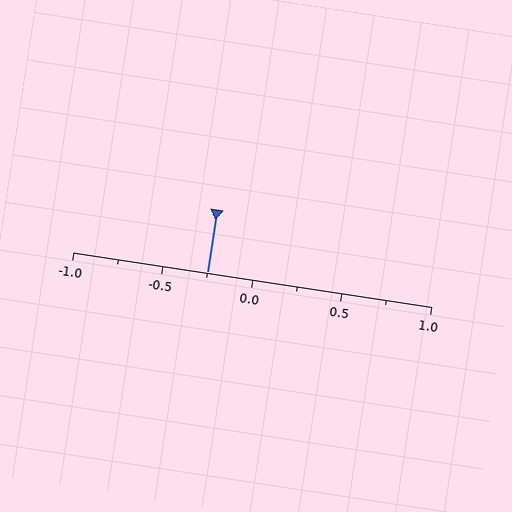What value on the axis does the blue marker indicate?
The marker indicates approximately -0.25.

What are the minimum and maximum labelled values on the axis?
The axis runs from -1.0 to 1.0.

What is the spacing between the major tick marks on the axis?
The major ticks are spaced 0.5 apart.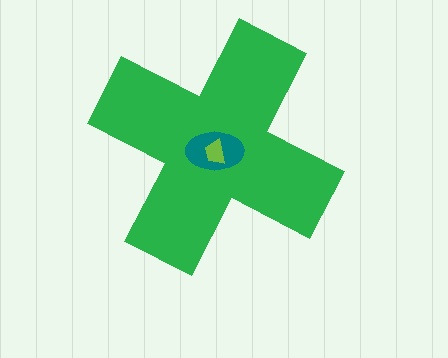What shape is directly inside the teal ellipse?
The lime trapezoid.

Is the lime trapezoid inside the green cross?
Yes.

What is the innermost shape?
The lime trapezoid.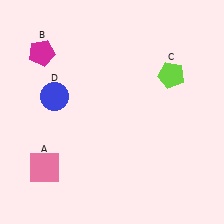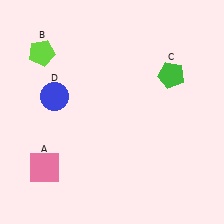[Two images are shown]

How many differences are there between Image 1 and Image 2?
There are 2 differences between the two images.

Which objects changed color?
B changed from magenta to lime. C changed from lime to green.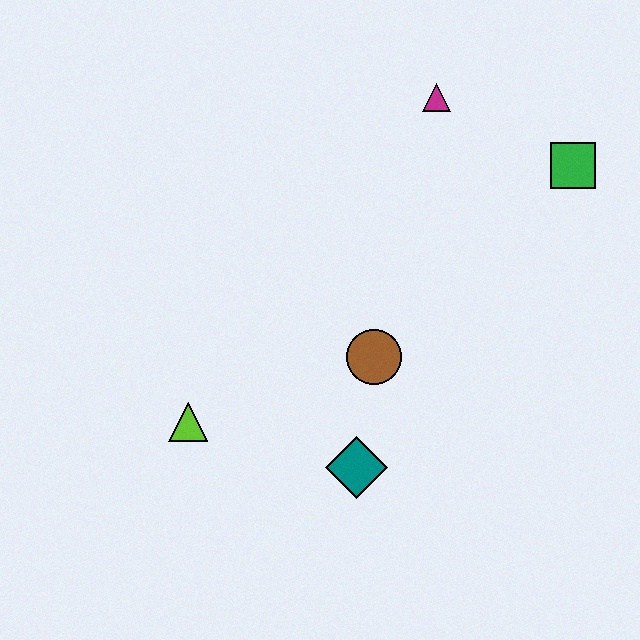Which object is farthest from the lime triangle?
The green square is farthest from the lime triangle.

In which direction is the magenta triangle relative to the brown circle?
The magenta triangle is above the brown circle.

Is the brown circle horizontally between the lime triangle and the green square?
Yes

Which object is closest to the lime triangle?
The teal diamond is closest to the lime triangle.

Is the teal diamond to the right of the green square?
No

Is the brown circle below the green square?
Yes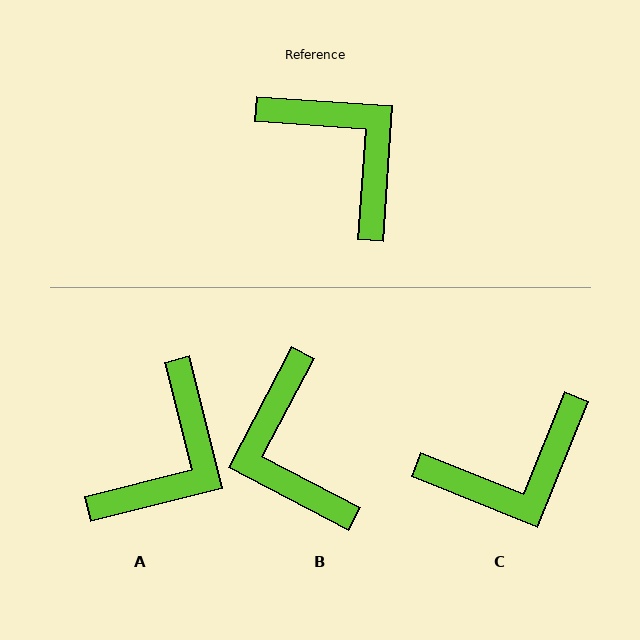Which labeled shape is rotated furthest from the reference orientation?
B, about 156 degrees away.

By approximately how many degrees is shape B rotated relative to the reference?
Approximately 156 degrees counter-clockwise.